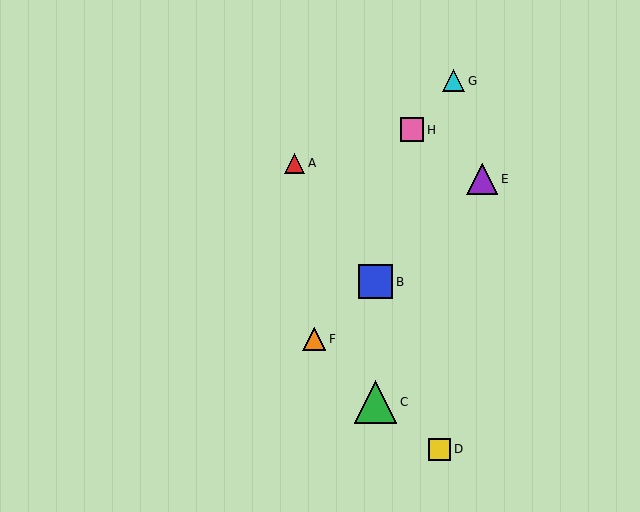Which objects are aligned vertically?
Objects B, C are aligned vertically.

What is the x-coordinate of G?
Object G is at x≈453.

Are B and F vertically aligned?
No, B is at x≈375 and F is at x≈314.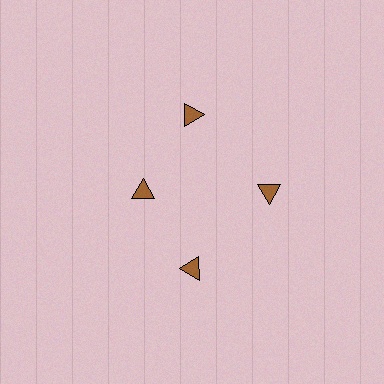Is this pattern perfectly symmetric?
No. The 4 brown triangles are arranged in a ring, but one element near the 9 o'clock position is pulled inward toward the center, breaking the 4-fold rotational symmetry.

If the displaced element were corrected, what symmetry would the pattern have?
It would have 4-fold rotational symmetry — the pattern would map onto itself every 90 degrees.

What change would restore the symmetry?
The symmetry would be restored by moving it outward, back onto the ring so that all 4 triangles sit at equal angles and equal distance from the center.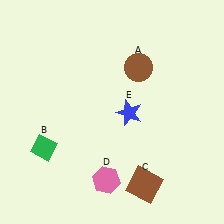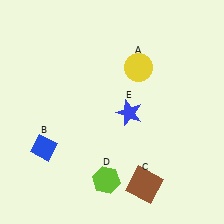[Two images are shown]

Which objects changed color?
A changed from brown to yellow. B changed from green to blue. D changed from pink to lime.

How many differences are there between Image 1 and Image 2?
There are 3 differences between the two images.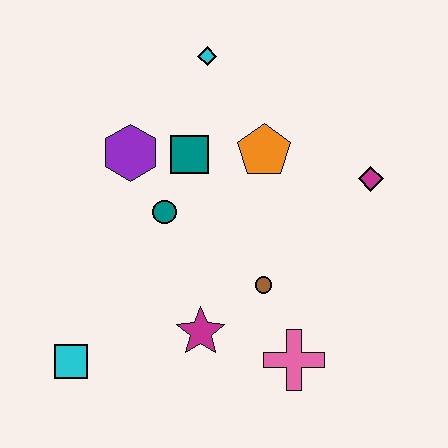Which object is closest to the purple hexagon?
The teal square is closest to the purple hexagon.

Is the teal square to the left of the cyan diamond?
Yes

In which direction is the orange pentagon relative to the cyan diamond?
The orange pentagon is below the cyan diamond.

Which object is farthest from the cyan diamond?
The cyan square is farthest from the cyan diamond.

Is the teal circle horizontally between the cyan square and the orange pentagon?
Yes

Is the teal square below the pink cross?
No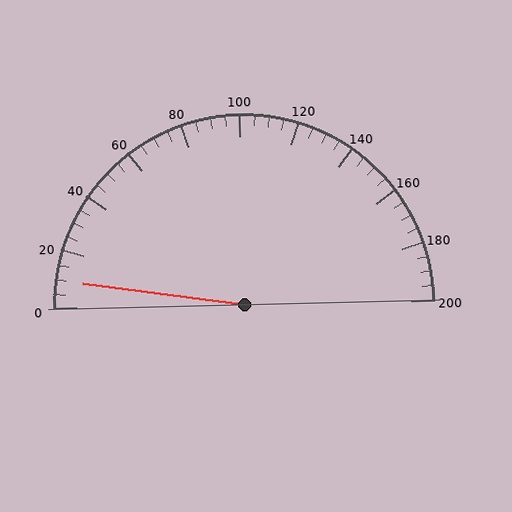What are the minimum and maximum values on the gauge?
The gauge ranges from 0 to 200.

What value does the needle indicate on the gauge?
The needle indicates approximately 10.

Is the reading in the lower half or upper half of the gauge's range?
The reading is in the lower half of the range (0 to 200).